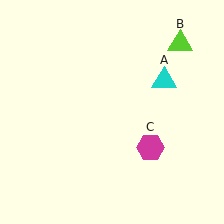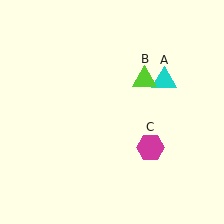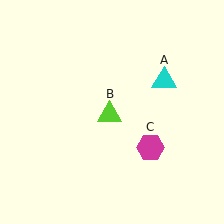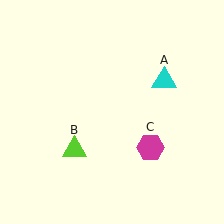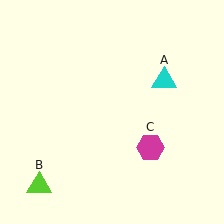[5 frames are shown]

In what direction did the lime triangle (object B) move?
The lime triangle (object B) moved down and to the left.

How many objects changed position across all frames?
1 object changed position: lime triangle (object B).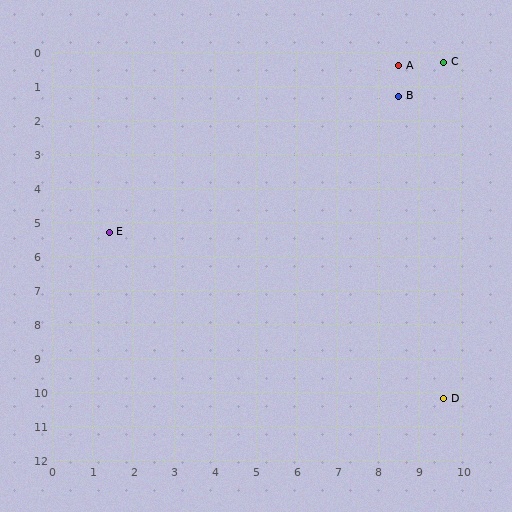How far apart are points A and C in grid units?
Points A and C are about 1.1 grid units apart.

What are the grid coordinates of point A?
Point A is at approximately (8.5, 0.4).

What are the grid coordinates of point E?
Point E is at approximately (1.4, 5.3).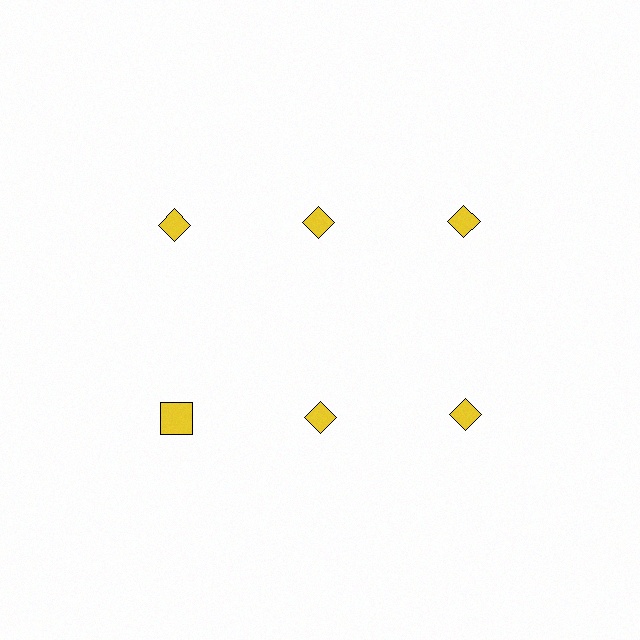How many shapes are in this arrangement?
There are 6 shapes arranged in a grid pattern.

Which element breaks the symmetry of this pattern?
The yellow square in the second row, leftmost column breaks the symmetry. All other shapes are yellow diamonds.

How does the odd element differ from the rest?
It has a different shape: square instead of diamond.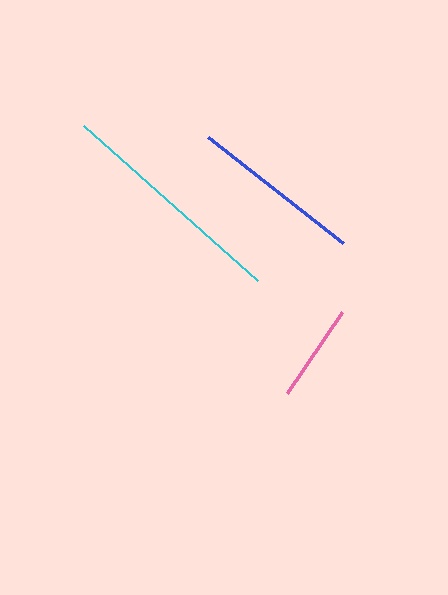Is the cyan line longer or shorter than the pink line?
The cyan line is longer than the pink line.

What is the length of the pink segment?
The pink segment is approximately 98 pixels long.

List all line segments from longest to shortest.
From longest to shortest: cyan, blue, pink.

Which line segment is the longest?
The cyan line is the longest at approximately 233 pixels.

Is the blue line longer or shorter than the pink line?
The blue line is longer than the pink line.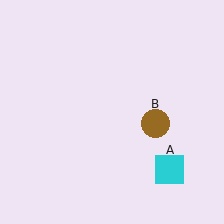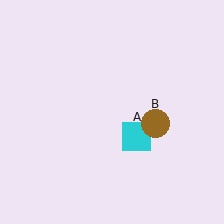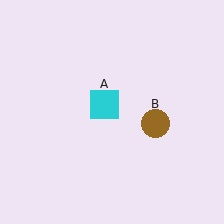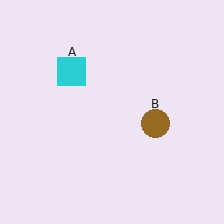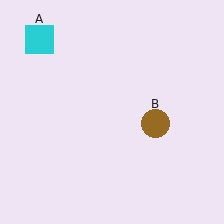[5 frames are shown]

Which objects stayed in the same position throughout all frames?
Brown circle (object B) remained stationary.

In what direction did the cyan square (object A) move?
The cyan square (object A) moved up and to the left.